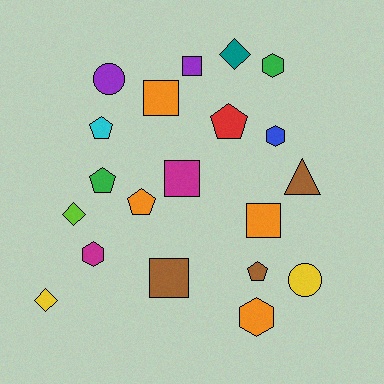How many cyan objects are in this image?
There is 1 cyan object.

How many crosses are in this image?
There are no crosses.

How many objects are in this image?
There are 20 objects.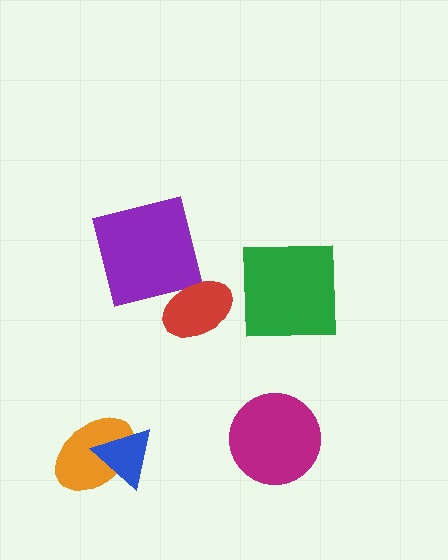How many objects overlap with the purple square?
0 objects overlap with the purple square.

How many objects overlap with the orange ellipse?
1 object overlaps with the orange ellipse.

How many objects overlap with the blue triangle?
1 object overlaps with the blue triangle.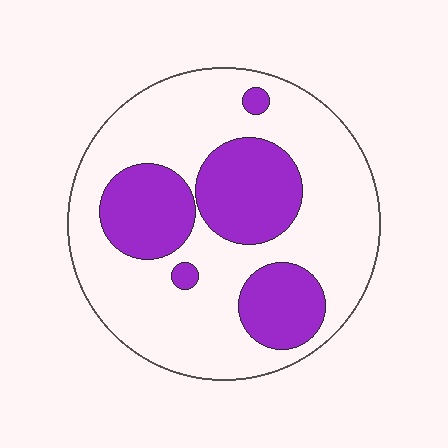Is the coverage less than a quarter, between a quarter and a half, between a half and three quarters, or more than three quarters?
Between a quarter and a half.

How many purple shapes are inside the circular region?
5.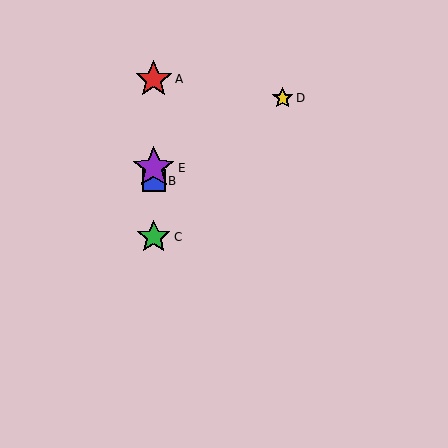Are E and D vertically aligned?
No, E is at x≈154 and D is at x≈283.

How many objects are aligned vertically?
4 objects (A, B, C, E) are aligned vertically.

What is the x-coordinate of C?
Object C is at x≈154.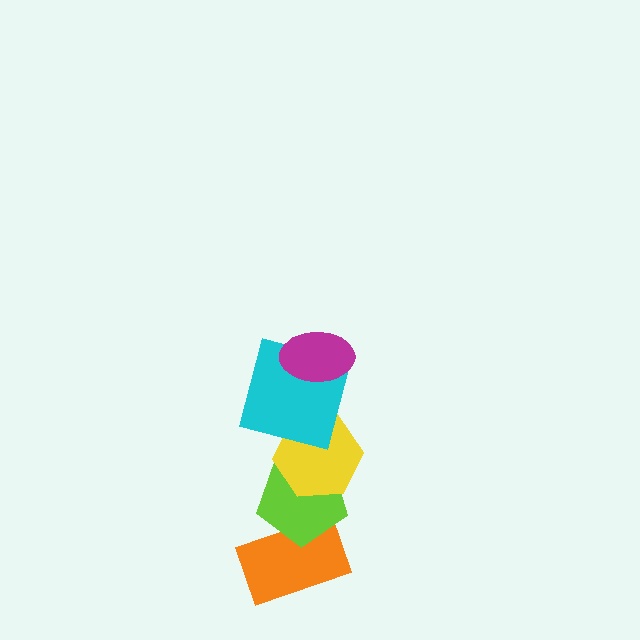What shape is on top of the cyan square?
The magenta ellipse is on top of the cyan square.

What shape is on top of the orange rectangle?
The lime pentagon is on top of the orange rectangle.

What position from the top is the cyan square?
The cyan square is 2nd from the top.